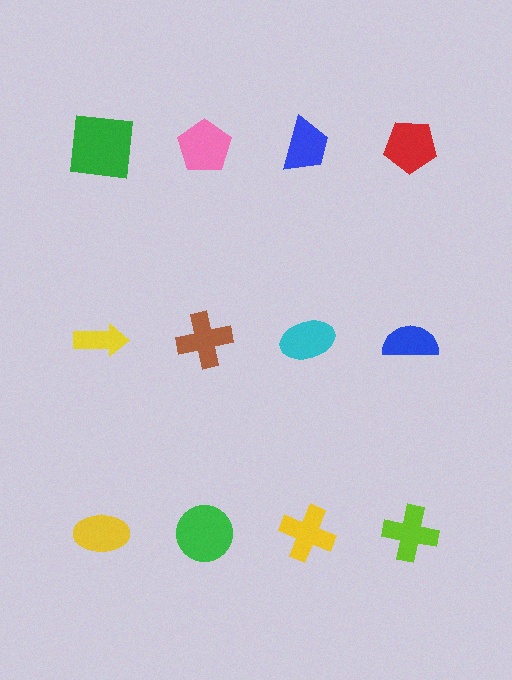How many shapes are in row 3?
4 shapes.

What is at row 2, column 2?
A brown cross.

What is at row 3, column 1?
A yellow ellipse.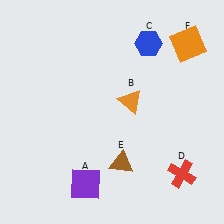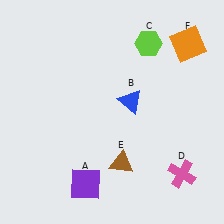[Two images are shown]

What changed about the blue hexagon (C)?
In Image 1, C is blue. In Image 2, it changed to lime.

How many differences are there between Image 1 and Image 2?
There are 3 differences between the two images.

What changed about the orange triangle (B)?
In Image 1, B is orange. In Image 2, it changed to blue.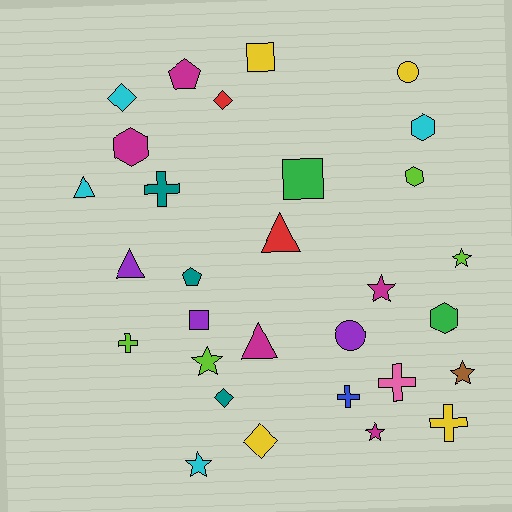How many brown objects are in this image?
There is 1 brown object.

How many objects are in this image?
There are 30 objects.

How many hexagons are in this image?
There are 4 hexagons.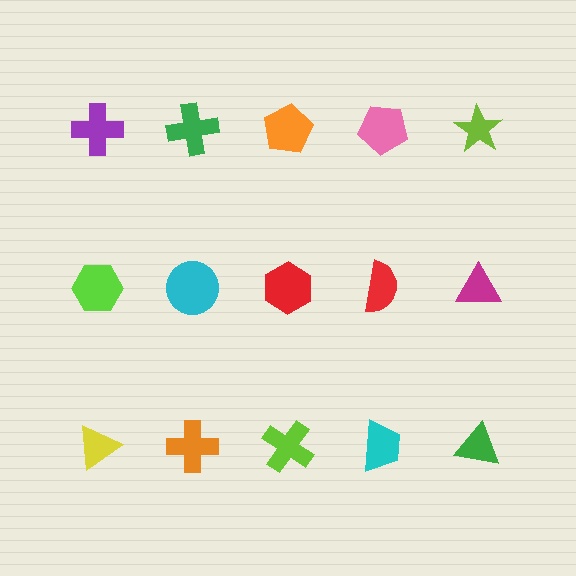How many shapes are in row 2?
5 shapes.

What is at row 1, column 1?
A purple cross.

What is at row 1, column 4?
A pink pentagon.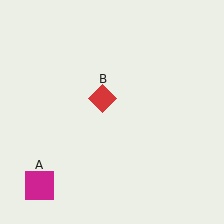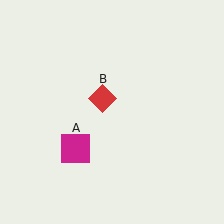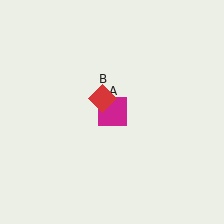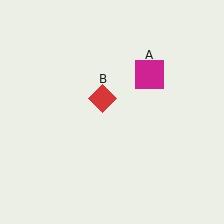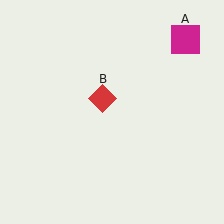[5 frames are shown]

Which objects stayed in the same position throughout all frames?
Red diamond (object B) remained stationary.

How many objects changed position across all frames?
1 object changed position: magenta square (object A).